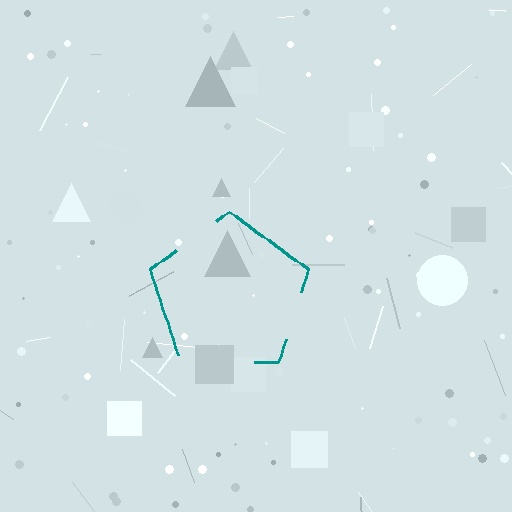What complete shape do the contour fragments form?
The contour fragments form a pentagon.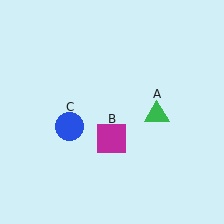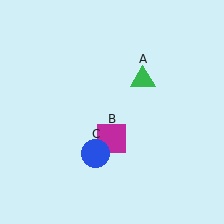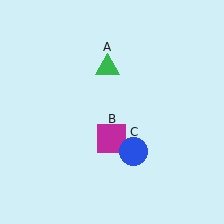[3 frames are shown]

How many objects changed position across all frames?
2 objects changed position: green triangle (object A), blue circle (object C).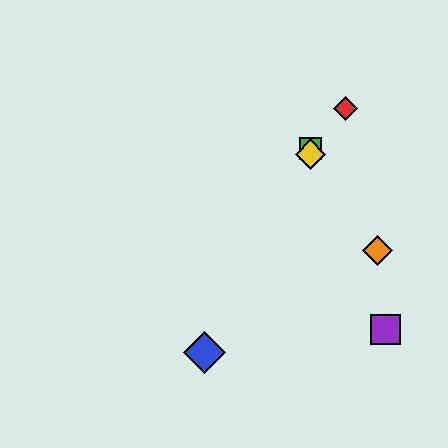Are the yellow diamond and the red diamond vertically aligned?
No, the yellow diamond is at x≈311 and the red diamond is at x≈345.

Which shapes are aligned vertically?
The green square, the yellow diamond are aligned vertically.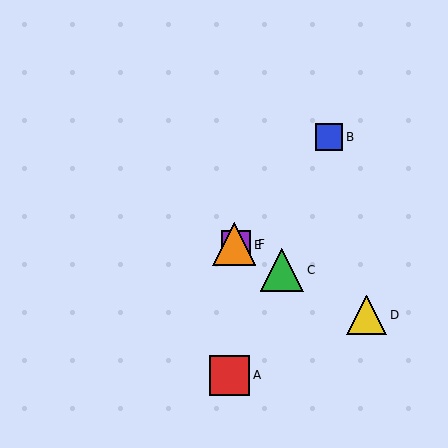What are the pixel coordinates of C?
Object C is at (282, 270).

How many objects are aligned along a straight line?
4 objects (C, D, E, F) are aligned along a straight line.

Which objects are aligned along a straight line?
Objects C, D, E, F are aligned along a straight line.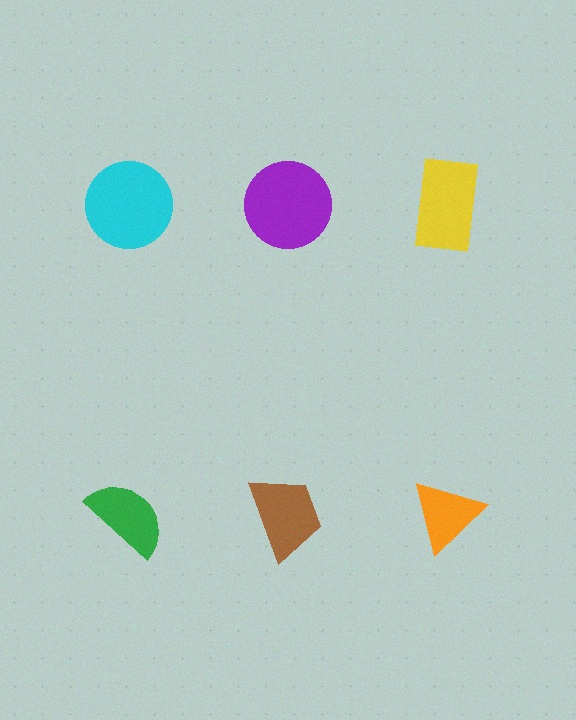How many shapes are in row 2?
3 shapes.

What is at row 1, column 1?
A cyan circle.